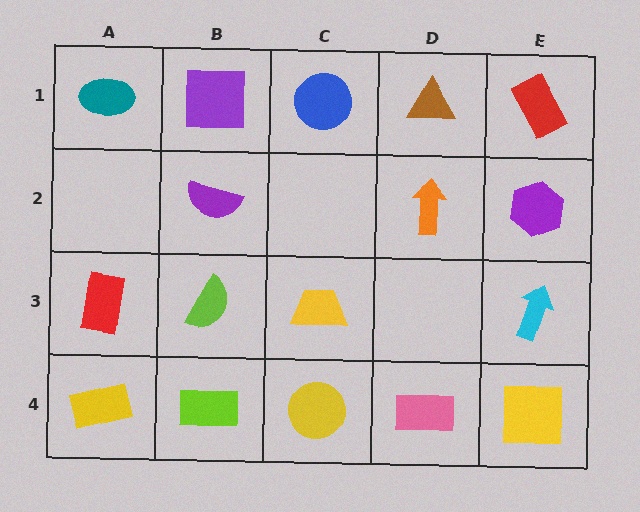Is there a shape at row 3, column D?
No, that cell is empty.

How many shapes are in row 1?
5 shapes.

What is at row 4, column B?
A lime rectangle.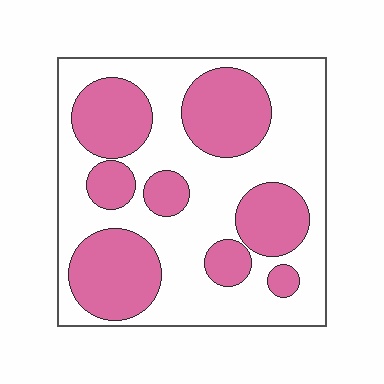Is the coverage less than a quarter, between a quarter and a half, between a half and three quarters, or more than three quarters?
Between a quarter and a half.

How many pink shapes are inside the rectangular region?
8.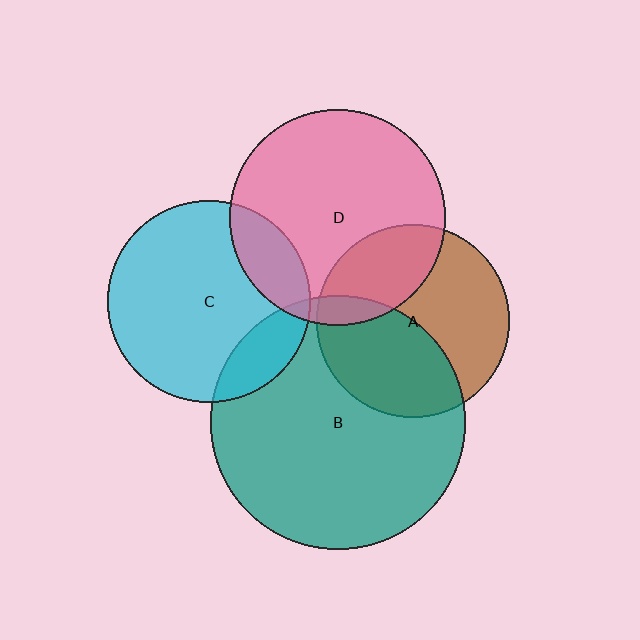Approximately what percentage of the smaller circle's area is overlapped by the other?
Approximately 30%.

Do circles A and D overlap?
Yes.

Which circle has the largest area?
Circle B (teal).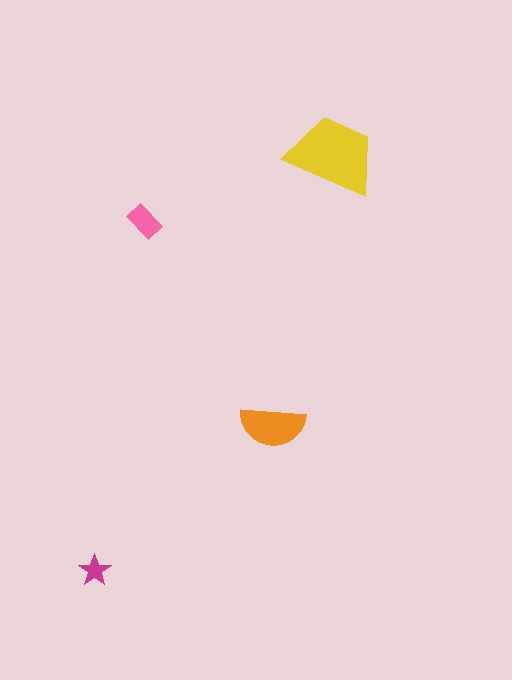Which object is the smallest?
The magenta star.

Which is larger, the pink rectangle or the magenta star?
The pink rectangle.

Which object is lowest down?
The magenta star is bottommost.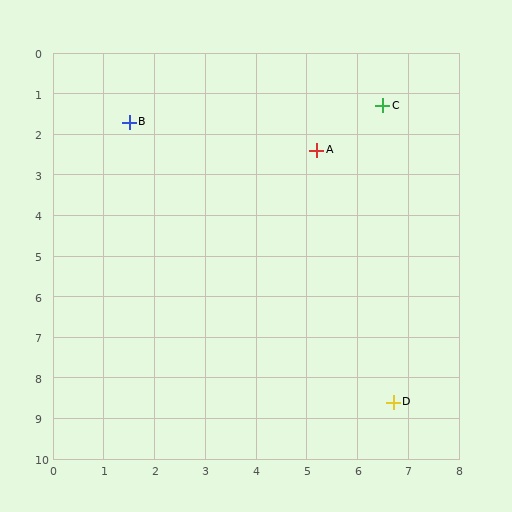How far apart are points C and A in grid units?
Points C and A are about 1.7 grid units apart.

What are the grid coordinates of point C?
Point C is at approximately (6.5, 1.3).